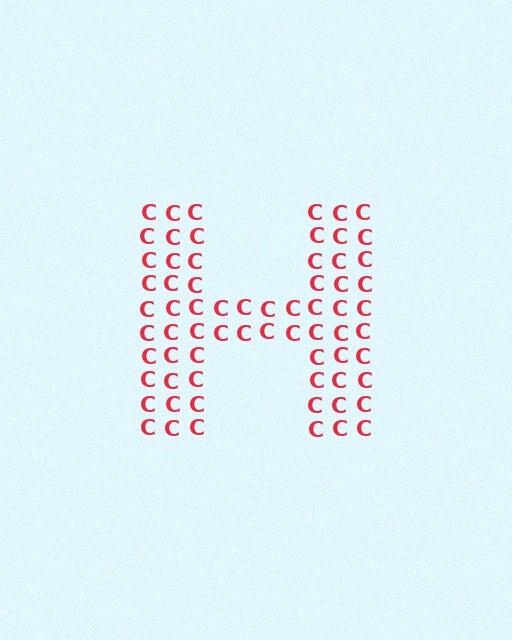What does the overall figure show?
The overall figure shows the letter H.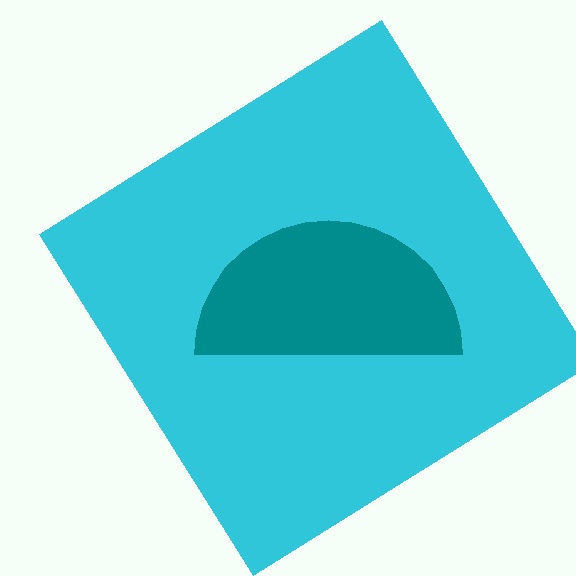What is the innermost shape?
The teal semicircle.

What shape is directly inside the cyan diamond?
The teal semicircle.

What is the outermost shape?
The cyan diamond.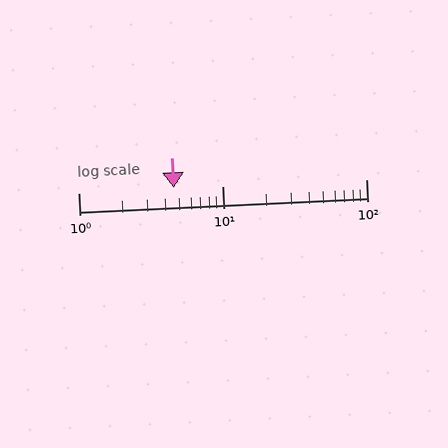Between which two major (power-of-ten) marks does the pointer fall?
The pointer is between 1 and 10.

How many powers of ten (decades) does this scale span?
The scale spans 2 decades, from 1 to 100.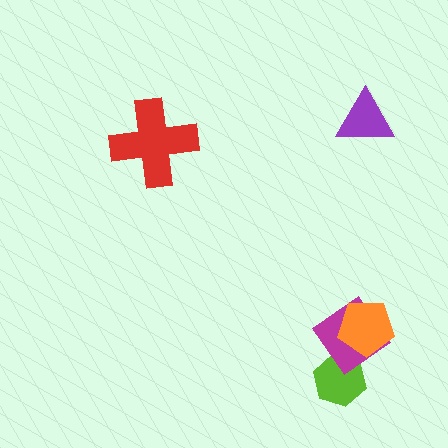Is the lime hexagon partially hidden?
Yes, it is partially covered by another shape.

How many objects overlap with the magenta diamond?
2 objects overlap with the magenta diamond.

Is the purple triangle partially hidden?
No, no other shape covers it.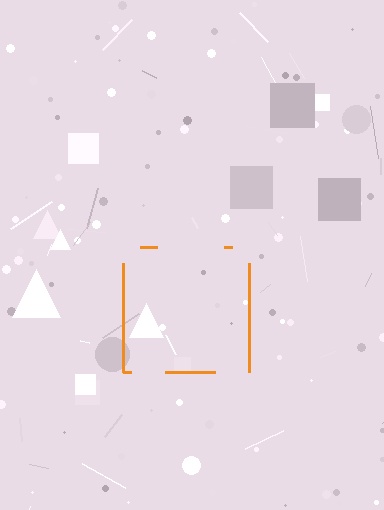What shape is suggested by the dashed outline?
The dashed outline suggests a square.